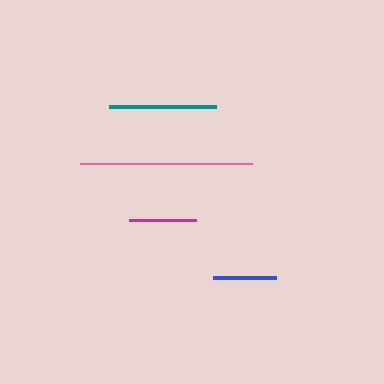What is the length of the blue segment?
The blue segment is approximately 62 pixels long.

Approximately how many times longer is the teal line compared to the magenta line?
The teal line is approximately 1.6 times the length of the magenta line.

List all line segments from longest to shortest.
From longest to shortest: pink, teal, magenta, blue.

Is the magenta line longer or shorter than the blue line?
The magenta line is longer than the blue line.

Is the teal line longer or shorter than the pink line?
The pink line is longer than the teal line.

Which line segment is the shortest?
The blue line is the shortest at approximately 62 pixels.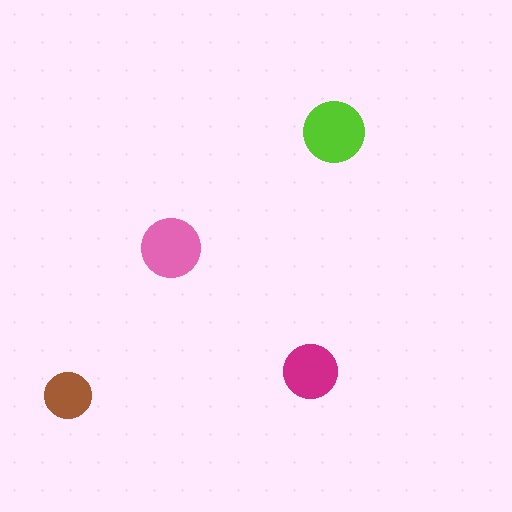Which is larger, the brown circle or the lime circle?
The lime one.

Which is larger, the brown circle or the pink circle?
The pink one.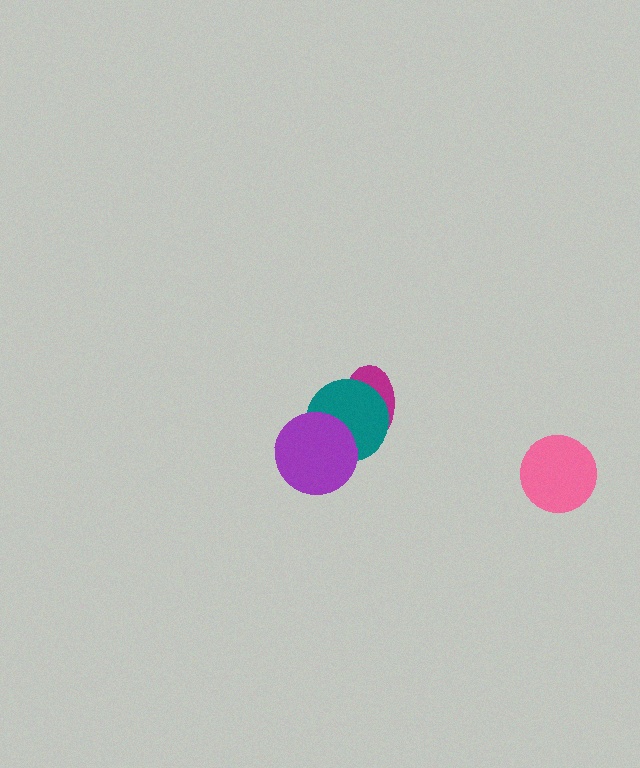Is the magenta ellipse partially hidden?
Yes, it is partially covered by another shape.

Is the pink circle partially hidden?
No, no other shape covers it.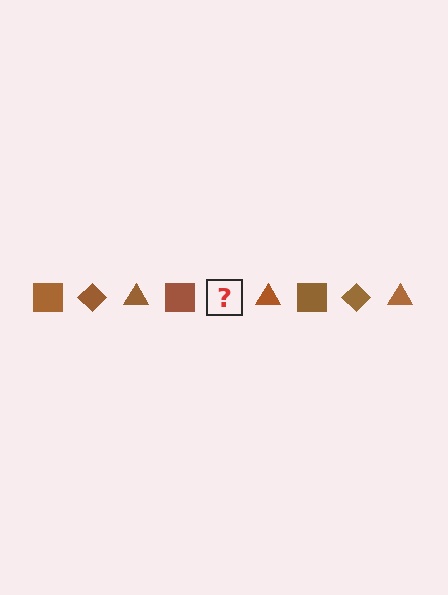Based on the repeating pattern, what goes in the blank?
The blank should be a brown diamond.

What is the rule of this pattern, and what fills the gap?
The rule is that the pattern cycles through square, diamond, triangle shapes in brown. The gap should be filled with a brown diamond.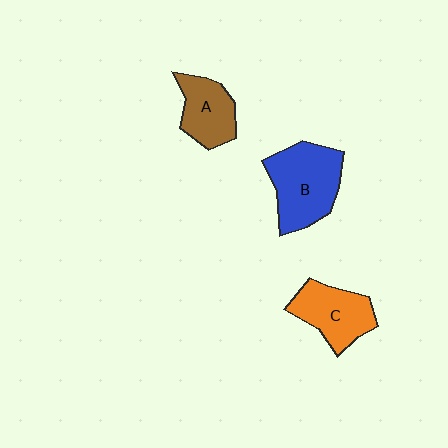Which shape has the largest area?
Shape B (blue).